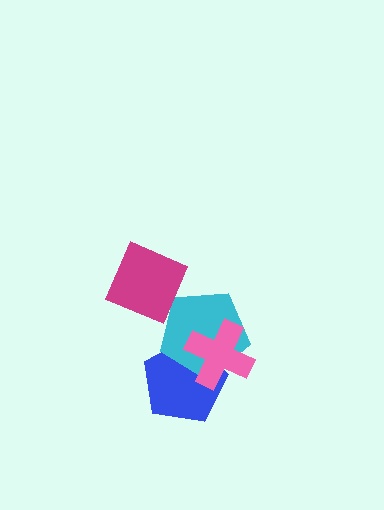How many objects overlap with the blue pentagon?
2 objects overlap with the blue pentagon.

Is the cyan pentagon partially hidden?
Yes, it is partially covered by another shape.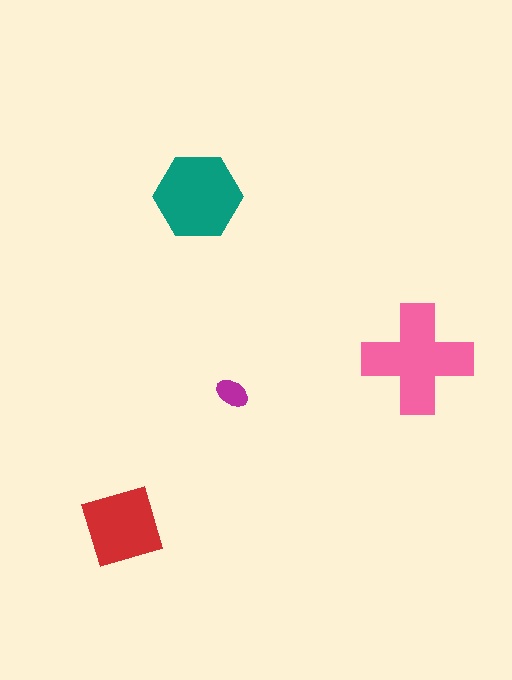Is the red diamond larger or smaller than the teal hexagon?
Smaller.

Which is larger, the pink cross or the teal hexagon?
The pink cross.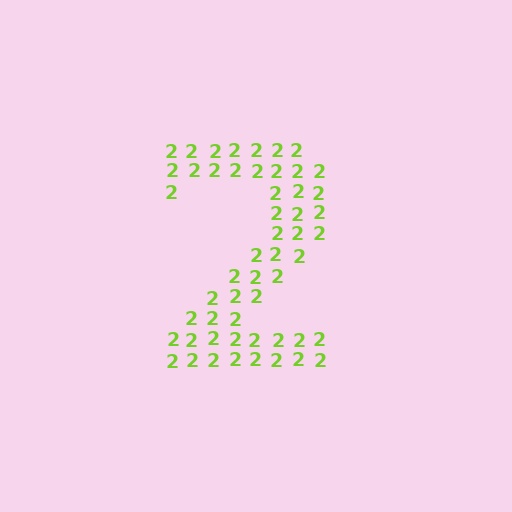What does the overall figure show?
The overall figure shows the digit 2.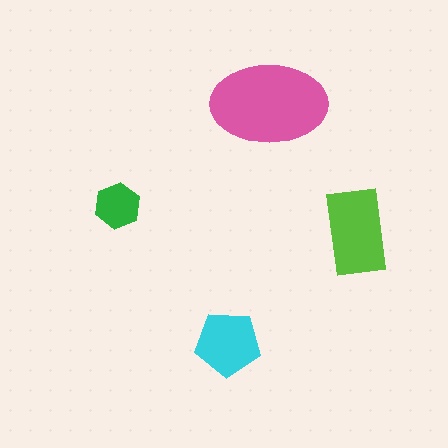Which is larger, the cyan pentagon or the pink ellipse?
The pink ellipse.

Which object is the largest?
The pink ellipse.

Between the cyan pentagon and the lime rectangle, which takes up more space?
The lime rectangle.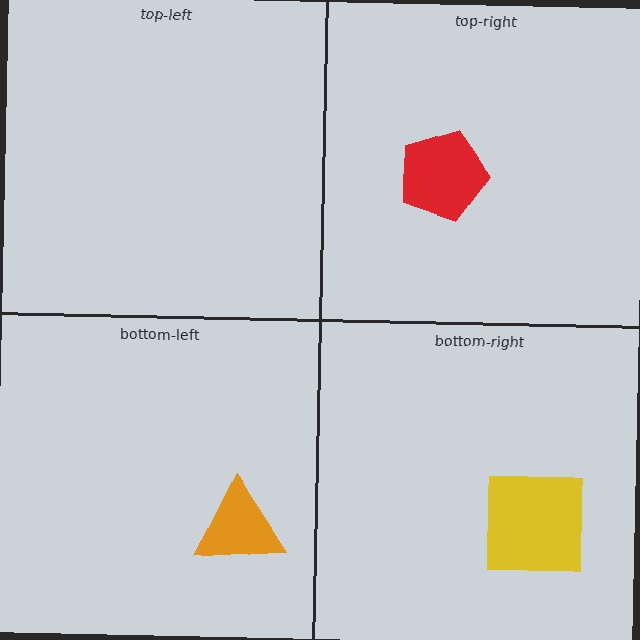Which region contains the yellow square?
The bottom-right region.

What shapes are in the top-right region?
The red pentagon.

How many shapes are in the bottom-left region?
1.